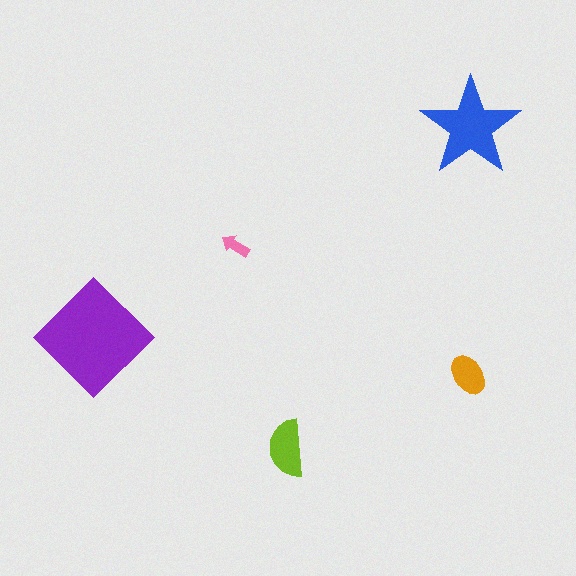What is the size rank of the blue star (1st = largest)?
2nd.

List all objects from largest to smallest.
The purple diamond, the blue star, the lime semicircle, the orange ellipse, the pink arrow.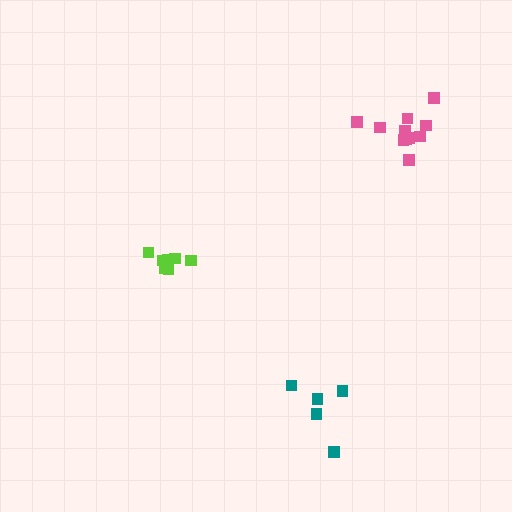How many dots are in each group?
Group 1: 7 dots, Group 2: 11 dots, Group 3: 5 dots (23 total).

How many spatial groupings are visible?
There are 3 spatial groupings.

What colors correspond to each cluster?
The clusters are colored: lime, pink, teal.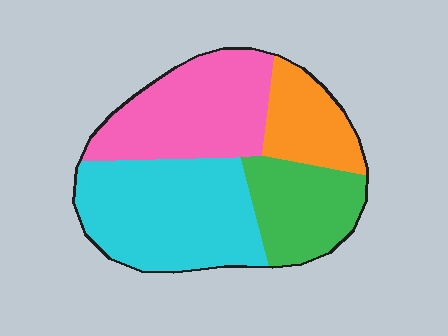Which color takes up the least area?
Orange, at roughly 15%.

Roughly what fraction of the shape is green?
Green covers 19% of the shape.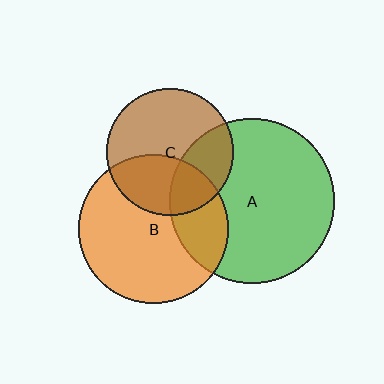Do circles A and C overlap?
Yes.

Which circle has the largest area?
Circle A (green).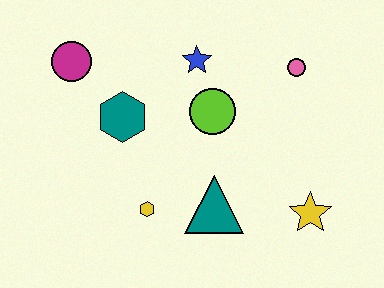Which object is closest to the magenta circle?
The teal hexagon is closest to the magenta circle.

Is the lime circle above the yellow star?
Yes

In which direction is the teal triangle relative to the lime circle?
The teal triangle is below the lime circle.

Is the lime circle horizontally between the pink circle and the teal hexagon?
Yes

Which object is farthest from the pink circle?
The magenta circle is farthest from the pink circle.